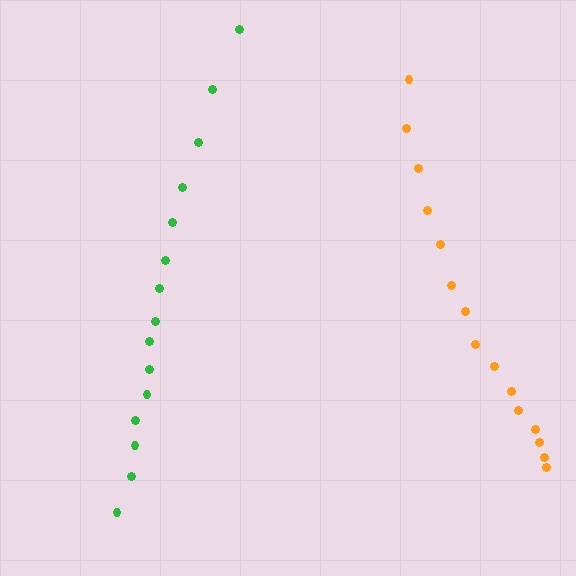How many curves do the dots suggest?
There are 2 distinct paths.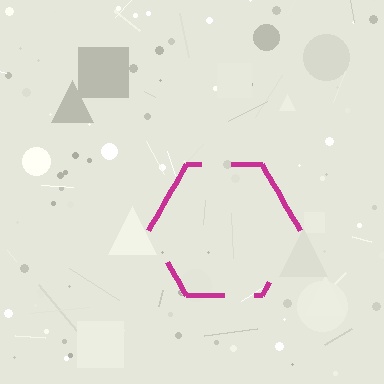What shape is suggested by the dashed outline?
The dashed outline suggests a hexagon.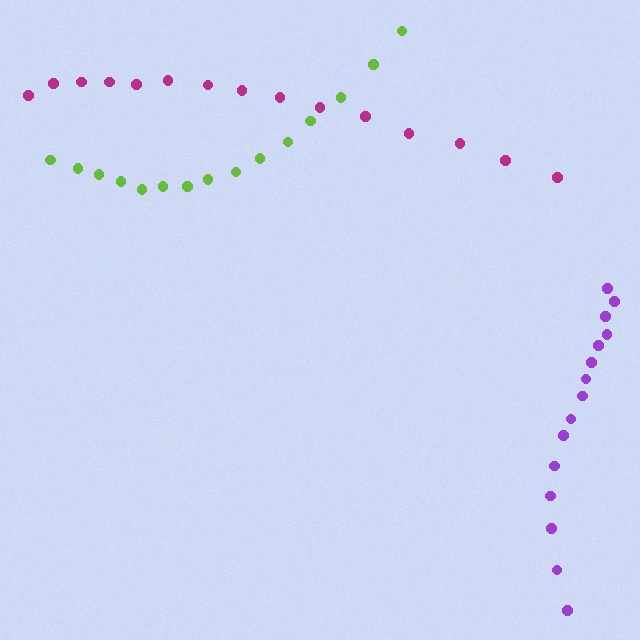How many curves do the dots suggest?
There are 3 distinct paths.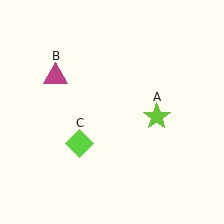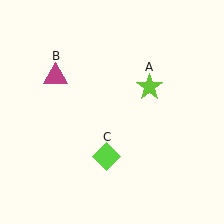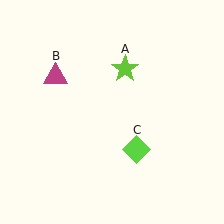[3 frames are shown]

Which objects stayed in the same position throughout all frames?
Magenta triangle (object B) remained stationary.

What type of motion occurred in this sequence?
The lime star (object A), lime diamond (object C) rotated counterclockwise around the center of the scene.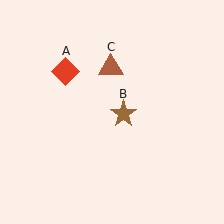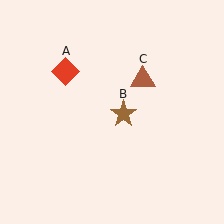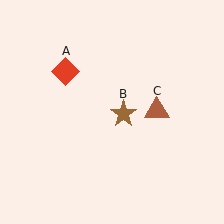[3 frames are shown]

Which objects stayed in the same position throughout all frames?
Red diamond (object A) and brown star (object B) remained stationary.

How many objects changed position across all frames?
1 object changed position: brown triangle (object C).